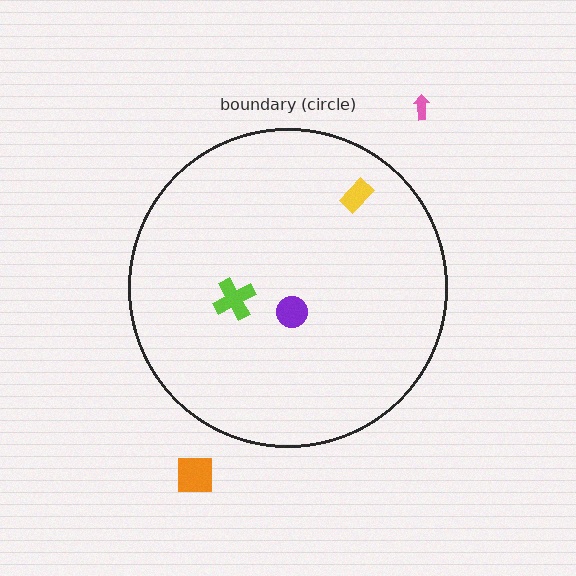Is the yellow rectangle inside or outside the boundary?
Inside.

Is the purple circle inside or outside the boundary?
Inside.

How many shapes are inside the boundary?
3 inside, 2 outside.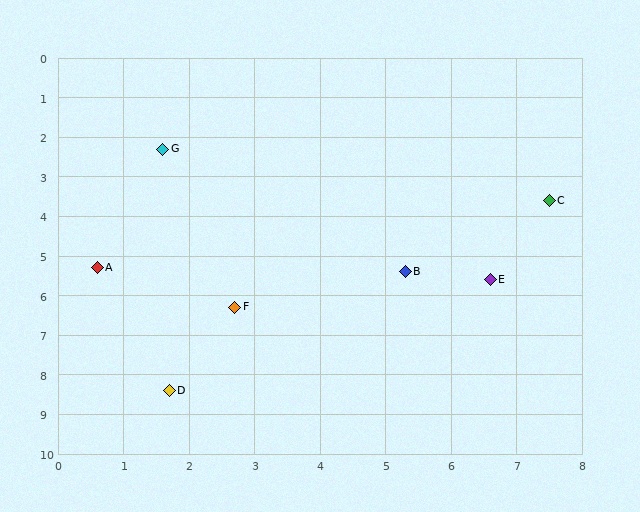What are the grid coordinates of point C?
Point C is at approximately (7.5, 3.6).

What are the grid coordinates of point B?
Point B is at approximately (5.3, 5.4).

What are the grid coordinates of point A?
Point A is at approximately (0.6, 5.3).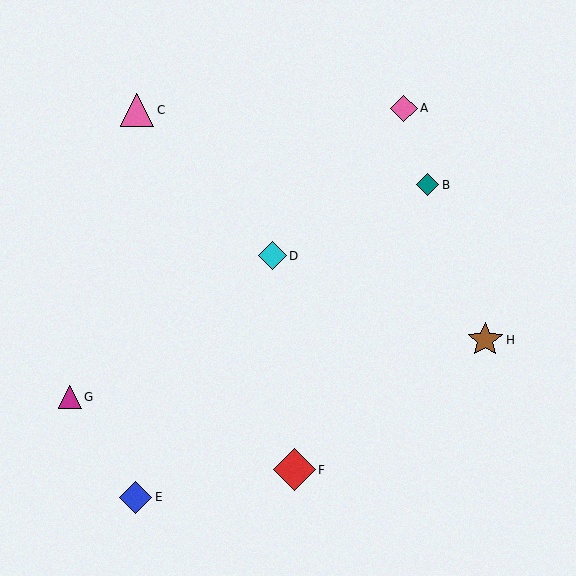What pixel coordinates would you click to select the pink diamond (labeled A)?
Click at (404, 108) to select the pink diamond A.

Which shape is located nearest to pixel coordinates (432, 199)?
The teal diamond (labeled B) at (428, 185) is nearest to that location.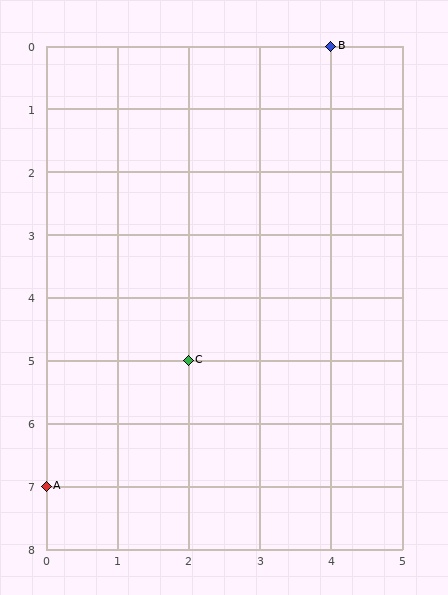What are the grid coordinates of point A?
Point A is at grid coordinates (0, 7).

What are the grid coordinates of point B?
Point B is at grid coordinates (4, 0).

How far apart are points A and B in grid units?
Points A and B are 4 columns and 7 rows apart (about 8.1 grid units diagonally).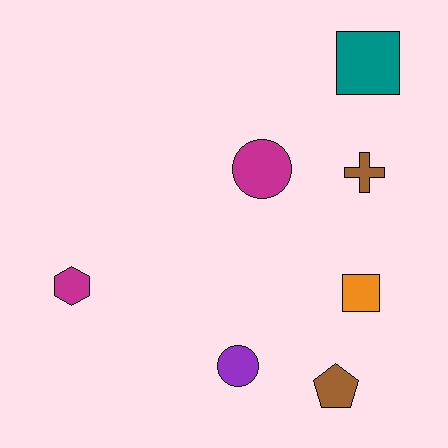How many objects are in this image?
There are 7 objects.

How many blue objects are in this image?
There are no blue objects.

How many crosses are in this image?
There is 1 cross.